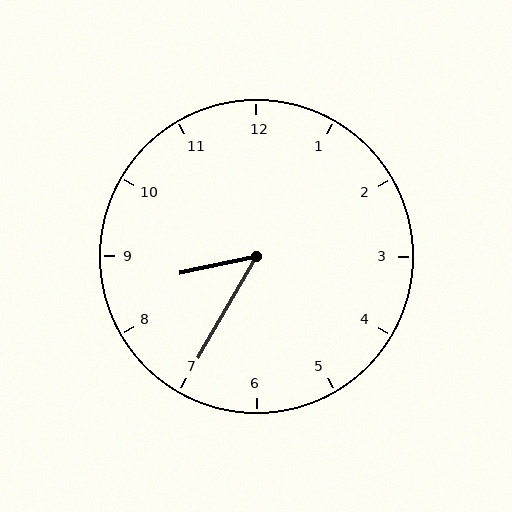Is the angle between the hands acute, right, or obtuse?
It is acute.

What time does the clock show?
8:35.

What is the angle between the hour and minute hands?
Approximately 48 degrees.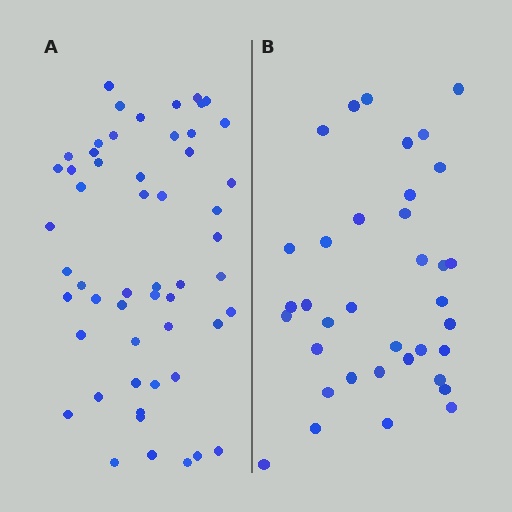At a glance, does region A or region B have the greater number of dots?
Region A (the left region) has more dots.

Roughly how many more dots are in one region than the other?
Region A has approximately 20 more dots than region B.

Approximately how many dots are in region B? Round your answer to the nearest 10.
About 40 dots. (The exact count is 36, which rounds to 40.)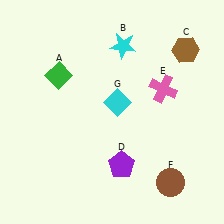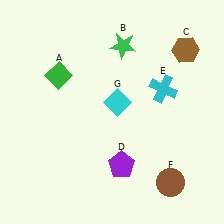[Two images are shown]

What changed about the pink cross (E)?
In Image 1, E is pink. In Image 2, it changed to cyan.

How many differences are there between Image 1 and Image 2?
There are 2 differences between the two images.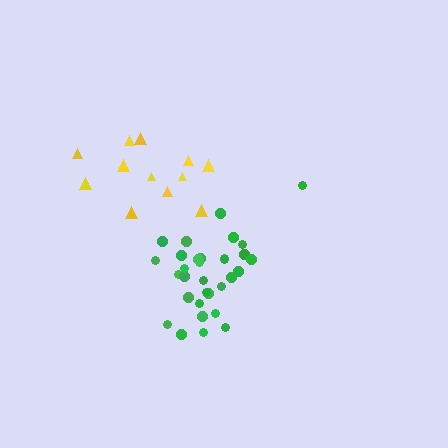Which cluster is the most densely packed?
Green.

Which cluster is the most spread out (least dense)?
Yellow.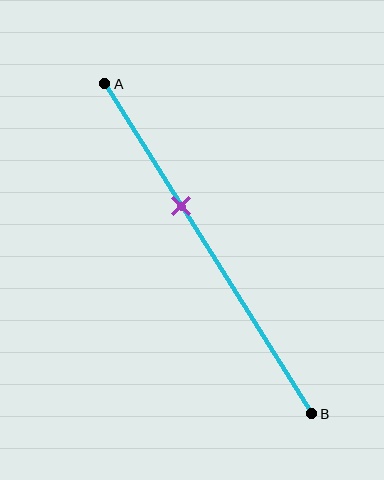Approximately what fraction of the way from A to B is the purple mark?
The purple mark is approximately 35% of the way from A to B.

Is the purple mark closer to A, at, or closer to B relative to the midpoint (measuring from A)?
The purple mark is closer to point A than the midpoint of segment AB.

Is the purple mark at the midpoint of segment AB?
No, the mark is at about 35% from A, not at the 50% midpoint.